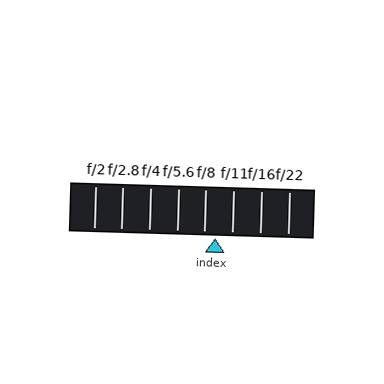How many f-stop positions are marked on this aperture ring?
There are 8 f-stop positions marked.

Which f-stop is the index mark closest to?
The index mark is closest to f/8.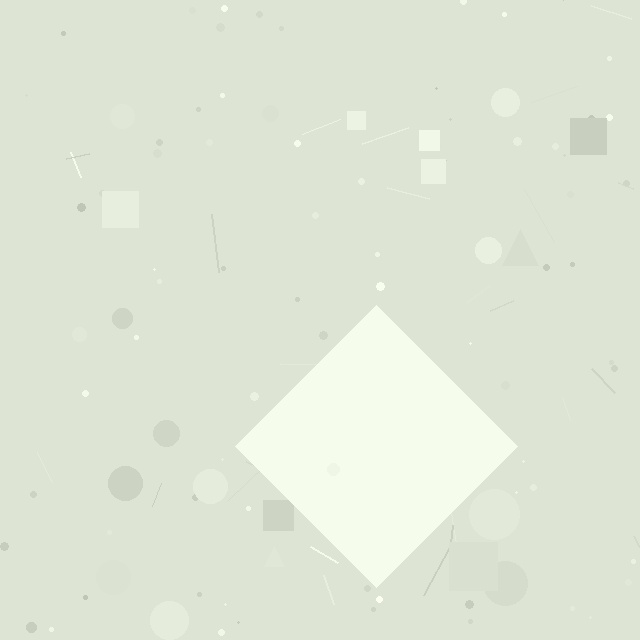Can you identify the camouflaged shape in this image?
The camouflaged shape is a diamond.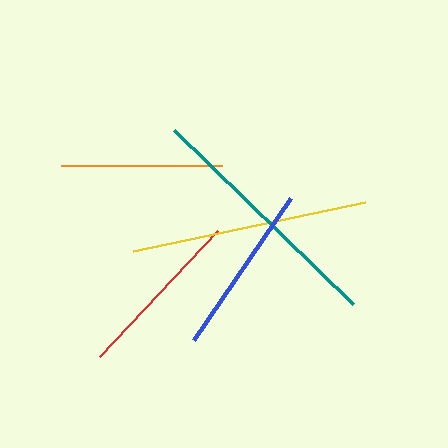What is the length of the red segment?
The red segment is approximately 173 pixels long.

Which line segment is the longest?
The teal line is the longest at approximately 250 pixels.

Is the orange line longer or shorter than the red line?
The red line is longer than the orange line.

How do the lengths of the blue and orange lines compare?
The blue and orange lines are approximately the same length.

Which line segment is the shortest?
The orange line is the shortest at approximately 161 pixels.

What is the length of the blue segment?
The blue segment is approximately 171 pixels long.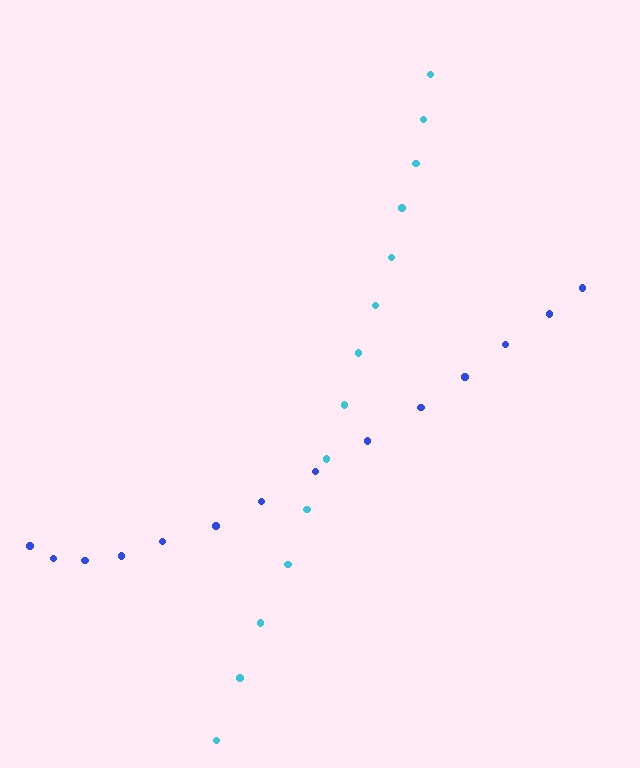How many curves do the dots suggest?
There are 2 distinct paths.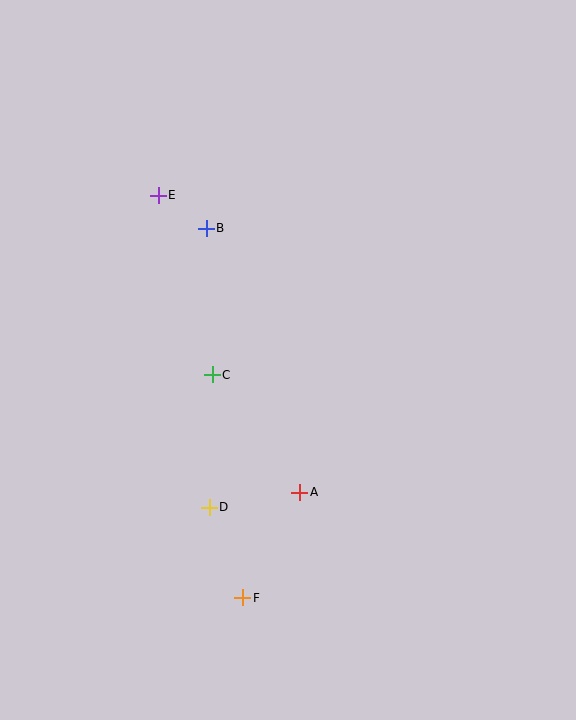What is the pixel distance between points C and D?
The distance between C and D is 132 pixels.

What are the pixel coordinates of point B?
Point B is at (206, 228).